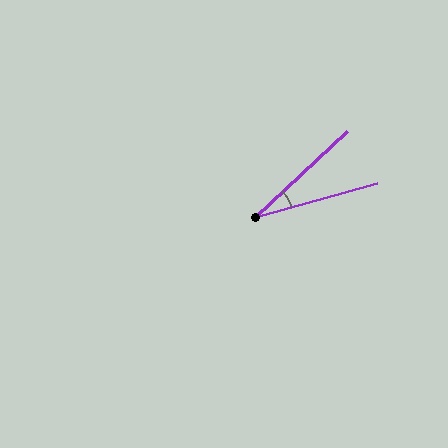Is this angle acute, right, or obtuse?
It is acute.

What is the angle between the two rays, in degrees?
Approximately 27 degrees.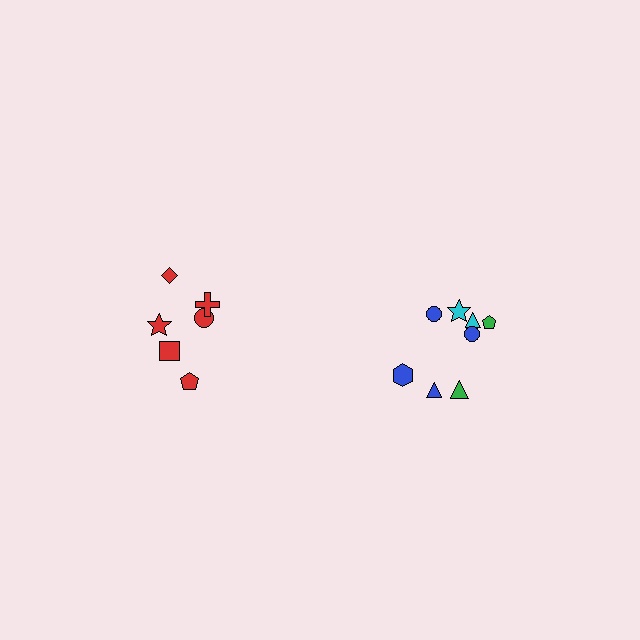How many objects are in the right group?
There are 8 objects.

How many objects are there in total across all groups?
There are 14 objects.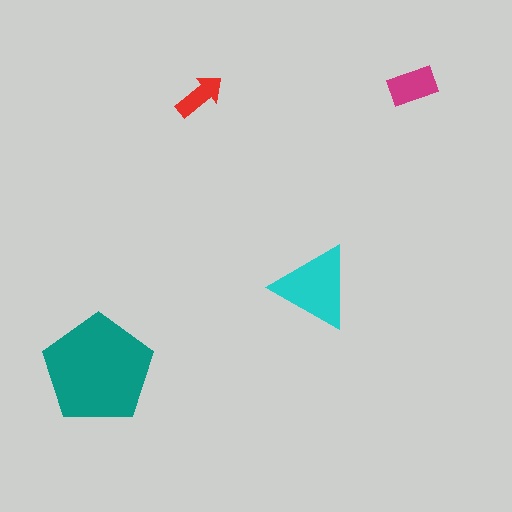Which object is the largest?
The teal pentagon.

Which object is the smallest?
The red arrow.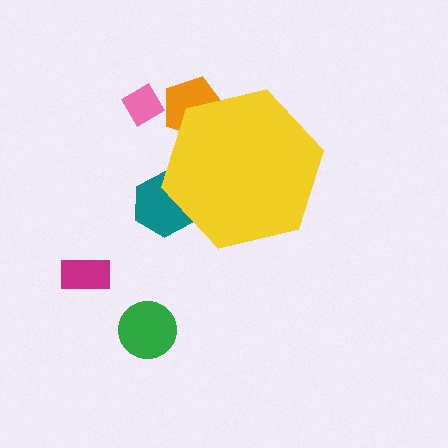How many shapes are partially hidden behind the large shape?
2 shapes are partially hidden.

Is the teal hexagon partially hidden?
Yes, the teal hexagon is partially hidden behind the yellow hexagon.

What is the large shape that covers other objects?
A yellow hexagon.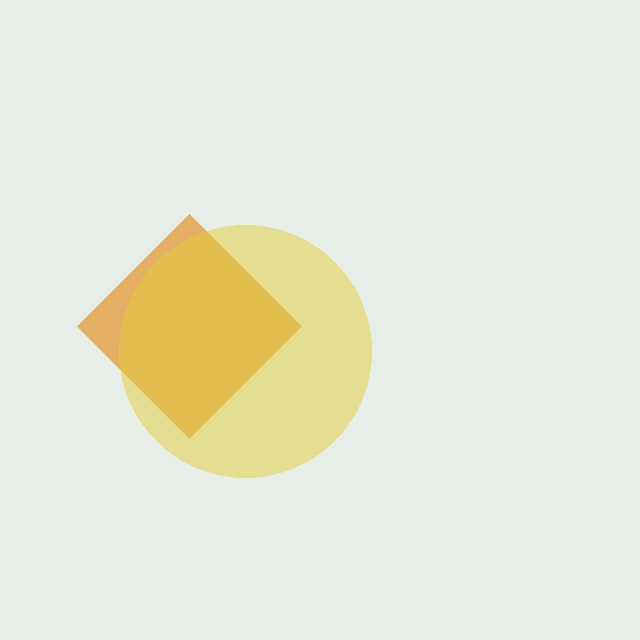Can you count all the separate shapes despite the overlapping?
Yes, there are 2 separate shapes.